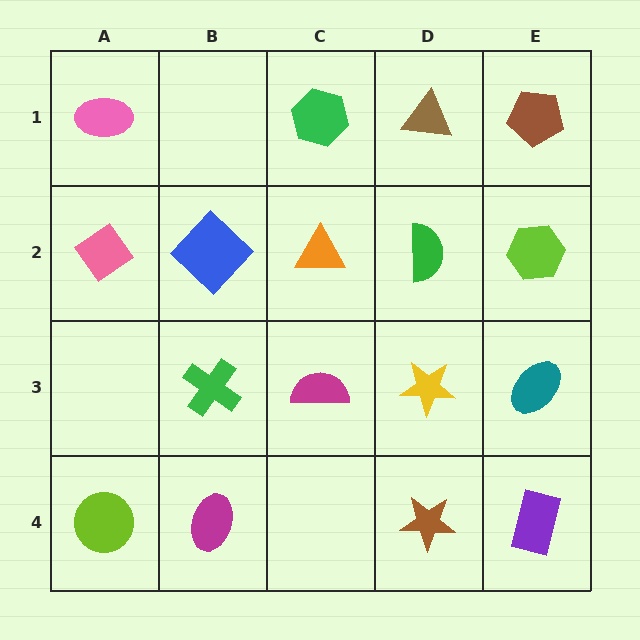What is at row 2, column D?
A green semicircle.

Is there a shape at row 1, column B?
No, that cell is empty.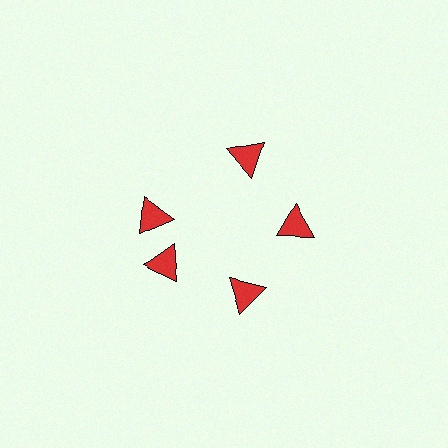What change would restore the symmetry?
The symmetry would be restored by rotating it back into even spacing with its neighbors so that all 5 triangles sit at equal angles and equal distance from the center.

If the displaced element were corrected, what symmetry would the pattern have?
It would have 5-fold rotational symmetry — the pattern would map onto itself every 72 degrees.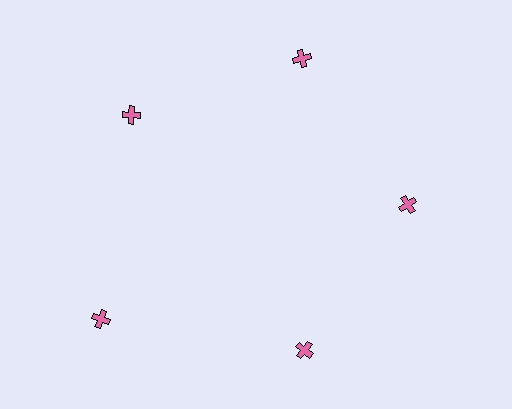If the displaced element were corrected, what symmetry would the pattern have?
It would have 5-fold rotational symmetry — the pattern would map onto itself every 72 degrees.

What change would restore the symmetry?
The symmetry would be restored by moving it inward, back onto the ring so that all 5 crosses sit at equal angles and equal distance from the center.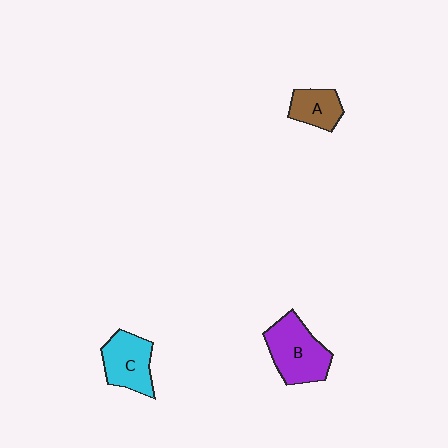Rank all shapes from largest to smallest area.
From largest to smallest: B (purple), C (cyan), A (brown).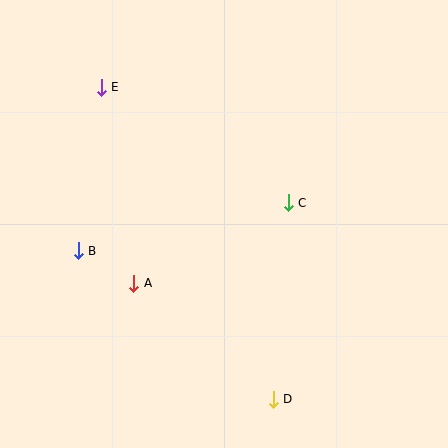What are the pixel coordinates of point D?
Point D is at (273, 399).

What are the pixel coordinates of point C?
Point C is at (288, 203).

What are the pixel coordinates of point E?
Point E is at (101, 87).